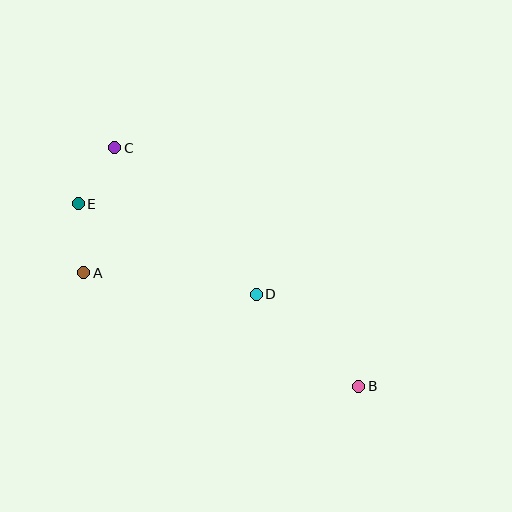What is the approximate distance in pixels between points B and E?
The distance between B and E is approximately 334 pixels.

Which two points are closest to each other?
Points C and E are closest to each other.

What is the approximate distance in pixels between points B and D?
The distance between B and D is approximately 138 pixels.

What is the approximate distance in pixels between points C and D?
The distance between C and D is approximately 204 pixels.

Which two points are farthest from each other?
Points B and C are farthest from each other.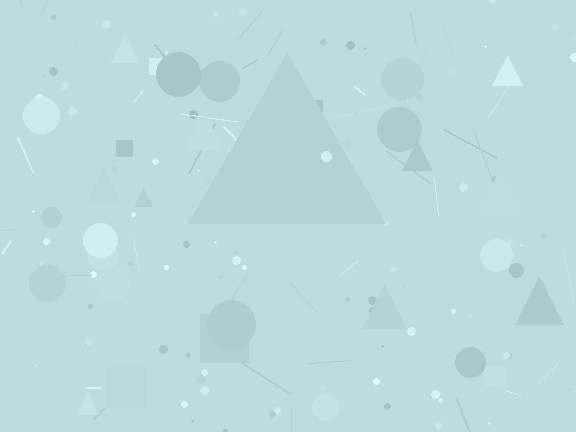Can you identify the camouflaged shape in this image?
The camouflaged shape is a triangle.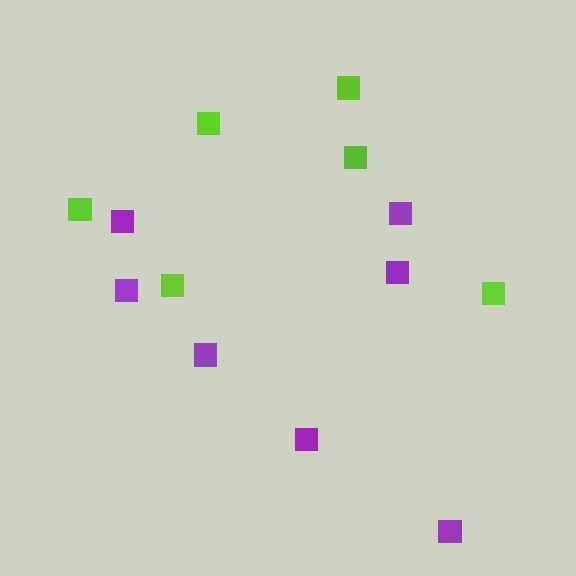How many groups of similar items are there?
There are 2 groups: one group of purple squares (7) and one group of lime squares (6).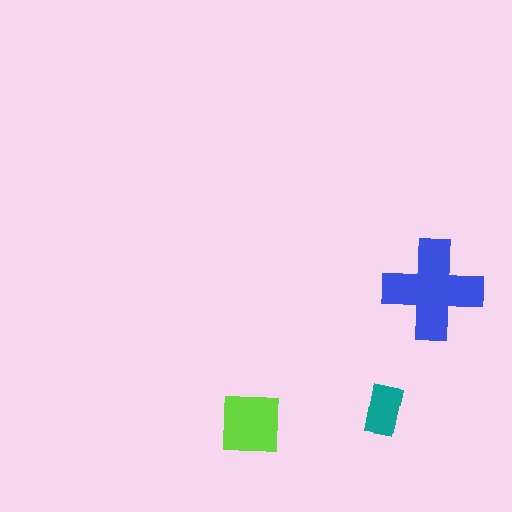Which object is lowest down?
The lime square is bottommost.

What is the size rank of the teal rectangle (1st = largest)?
3rd.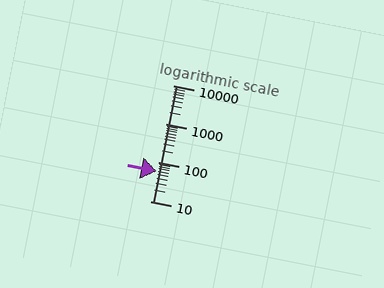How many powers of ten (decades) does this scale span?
The scale spans 3 decades, from 10 to 10000.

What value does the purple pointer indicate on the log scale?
The pointer indicates approximately 58.